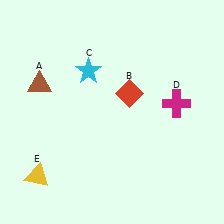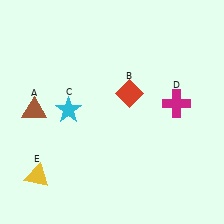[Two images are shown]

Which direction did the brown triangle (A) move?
The brown triangle (A) moved down.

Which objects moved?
The objects that moved are: the brown triangle (A), the cyan star (C).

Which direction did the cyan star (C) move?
The cyan star (C) moved down.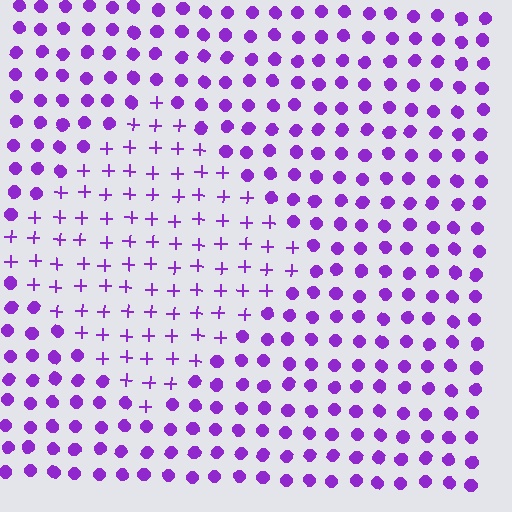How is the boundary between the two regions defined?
The boundary is defined by a change in element shape: plus signs inside vs. circles outside. All elements share the same color and spacing.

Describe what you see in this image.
The image is filled with small purple elements arranged in a uniform grid. A diamond-shaped region contains plus signs, while the surrounding area contains circles. The boundary is defined purely by the change in element shape.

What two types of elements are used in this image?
The image uses plus signs inside the diamond region and circles outside it.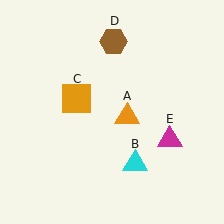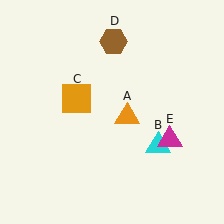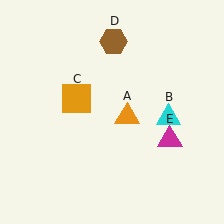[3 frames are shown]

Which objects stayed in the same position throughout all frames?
Orange triangle (object A) and orange square (object C) and brown hexagon (object D) and magenta triangle (object E) remained stationary.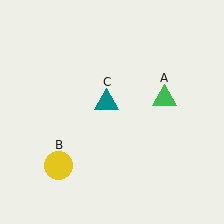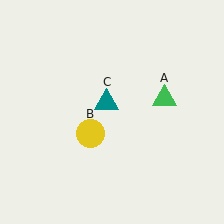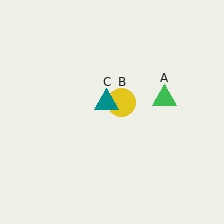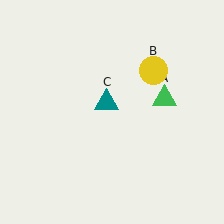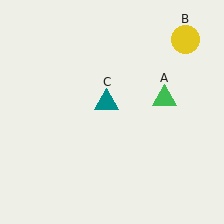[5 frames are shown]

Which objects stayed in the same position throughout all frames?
Green triangle (object A) and teal triangle (object C) remained stationary.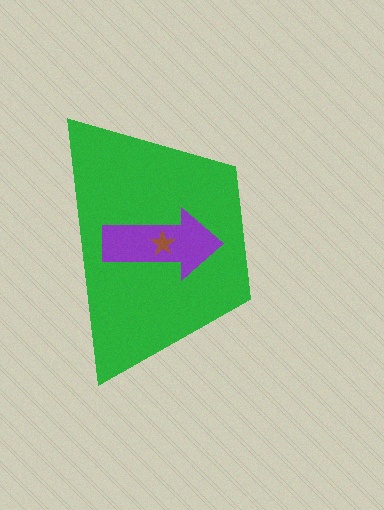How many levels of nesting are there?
3.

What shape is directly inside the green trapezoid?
The purple arrow.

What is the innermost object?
The brown star.